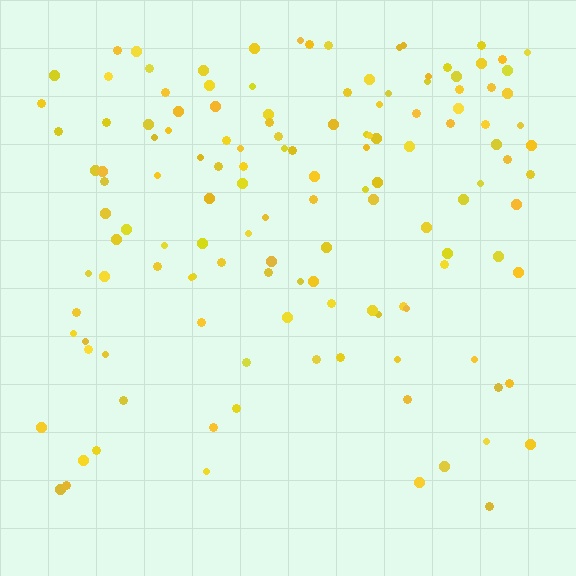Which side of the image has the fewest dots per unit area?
The bottom.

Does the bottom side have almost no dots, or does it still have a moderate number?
Still a moderate number, just noticeably fewer than the top.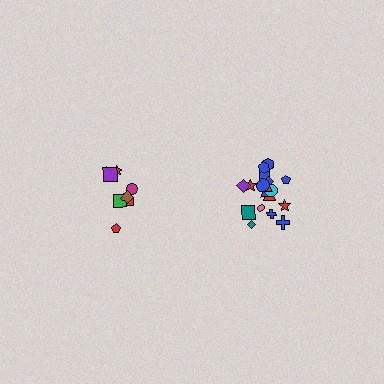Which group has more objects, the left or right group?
The right group.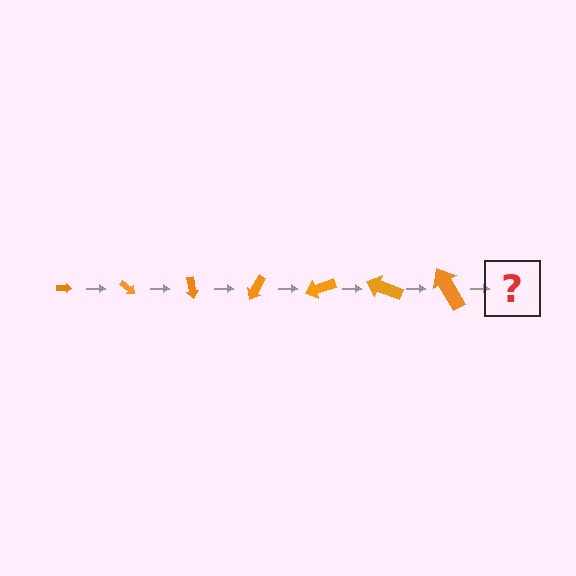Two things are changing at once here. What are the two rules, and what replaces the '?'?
The two rules are that the arrow grows larger each step and it rotates 40 degrees each step. The '?' should be an arrow, larger than the previous one and rotated 280 degrees from the start.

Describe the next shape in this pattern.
It should be an arrow, larger than the previous one and rotated 280 degrees from the start.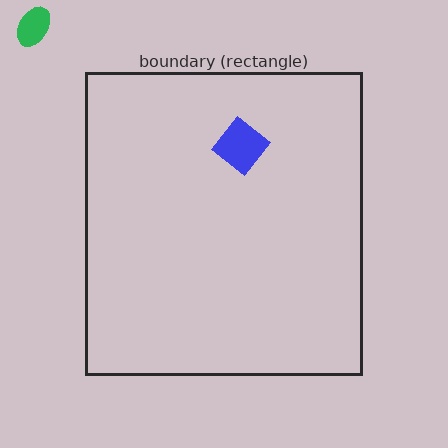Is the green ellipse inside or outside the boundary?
Outside.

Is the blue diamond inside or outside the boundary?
Inside.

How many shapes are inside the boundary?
1 inside, 1 outside.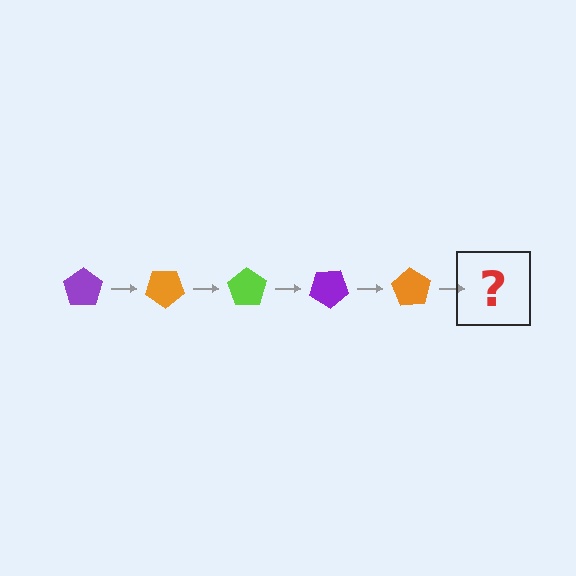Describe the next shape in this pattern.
It should be a lime pentagon, rotated 175 degrees from the start.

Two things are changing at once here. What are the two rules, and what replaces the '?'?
The two rules are that it rotates 35 degrees each step and the color cycles through purple, orange, and lime. The '?' should be a lime pentagon, rotated 175 degrees from the start.